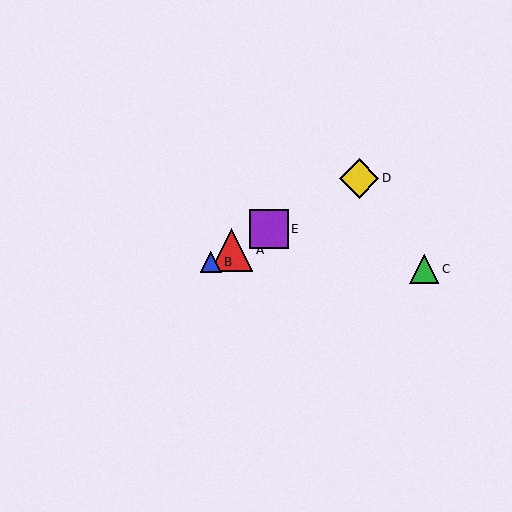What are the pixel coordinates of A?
Object A is at (231, 250).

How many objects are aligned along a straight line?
4 objects (A, B, D, E) are aligned along a straight line.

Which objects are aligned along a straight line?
Objects A, B, D, E are aligned along a straight line.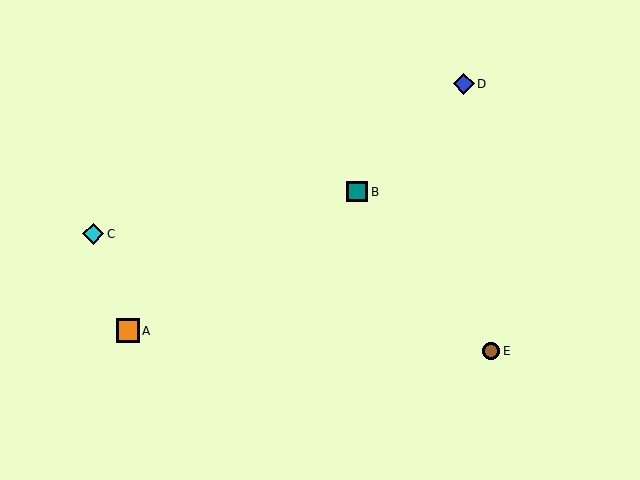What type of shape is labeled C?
Shape C is a cyan diamond.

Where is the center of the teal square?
The center of the teal square is at (357, 192).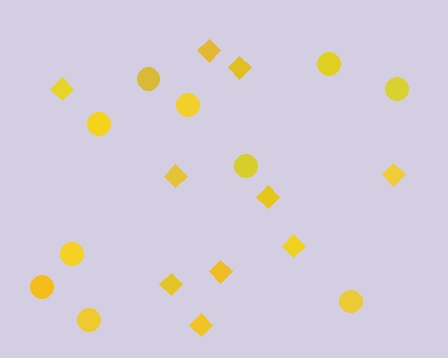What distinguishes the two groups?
There are 2 groups: one group of circles (10) and one group of diamonds (10).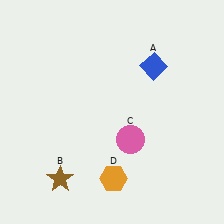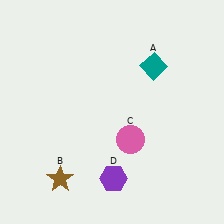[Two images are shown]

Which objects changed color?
A changed from blue to teal. D changed from orange to purple.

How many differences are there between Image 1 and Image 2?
There are 2 differences between the two images.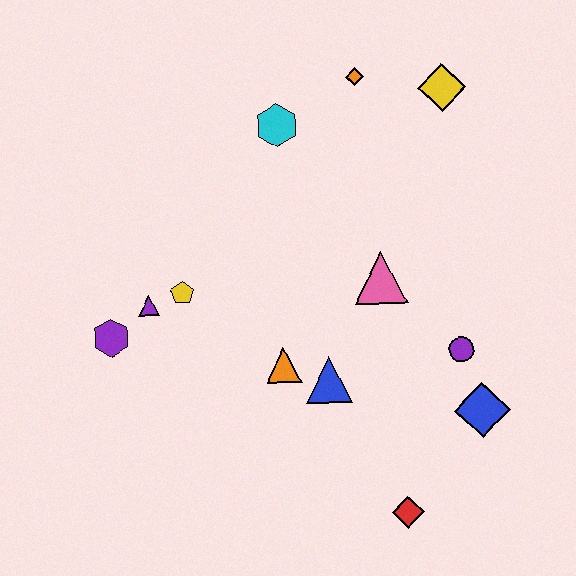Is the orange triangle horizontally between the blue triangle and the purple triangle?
Yes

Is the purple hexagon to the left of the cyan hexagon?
Yes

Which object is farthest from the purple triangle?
The yellow diamond is farthest from the purple triangle.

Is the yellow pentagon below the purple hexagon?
No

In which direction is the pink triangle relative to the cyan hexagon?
The pink triangle is below the cyan hexagon.